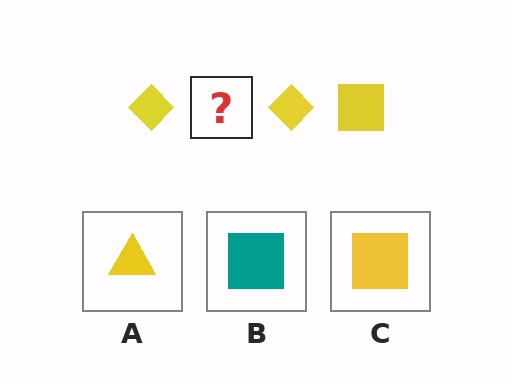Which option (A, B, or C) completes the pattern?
C.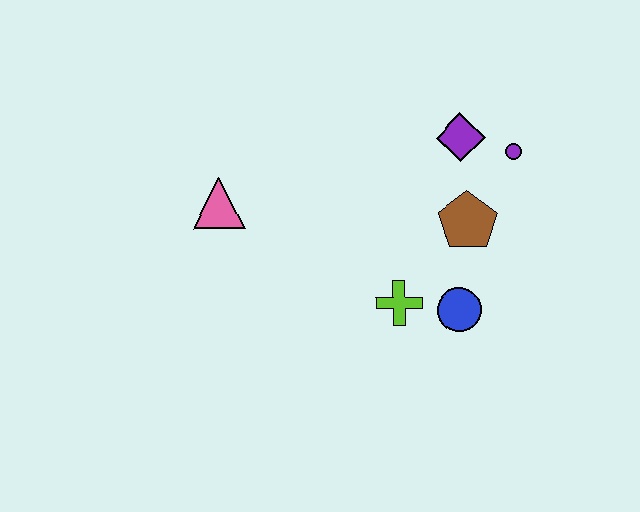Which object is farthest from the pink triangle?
The purple circle is farthest from the pink triangle.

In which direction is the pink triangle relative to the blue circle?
The pink triangle is to the left of the blue circle.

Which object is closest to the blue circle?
The lime cross is closest to the blue circle.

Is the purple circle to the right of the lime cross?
Yes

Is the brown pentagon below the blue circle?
No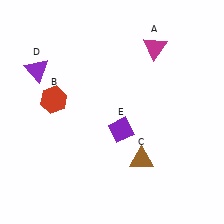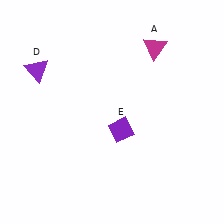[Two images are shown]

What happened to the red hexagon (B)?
The red hexagon (B) was removed in Image 2. It was in the top-left area of Image 1.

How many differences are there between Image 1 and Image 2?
There are 2 differences between the two images.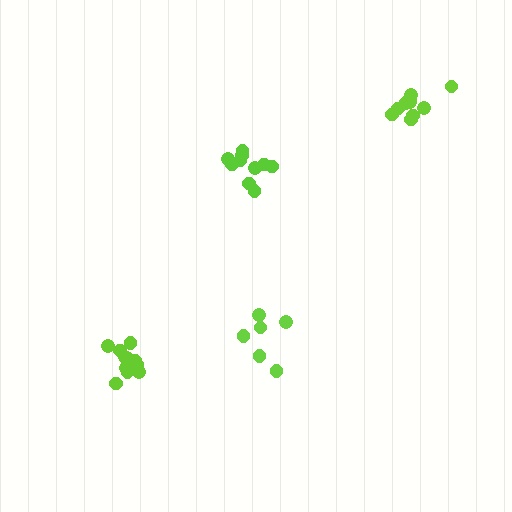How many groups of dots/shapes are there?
There are 4 groups.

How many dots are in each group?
Group 1: 11 dots, Group 2: 6 dots, Group 3: 10 dots, Group 4: 10 dots (37 total).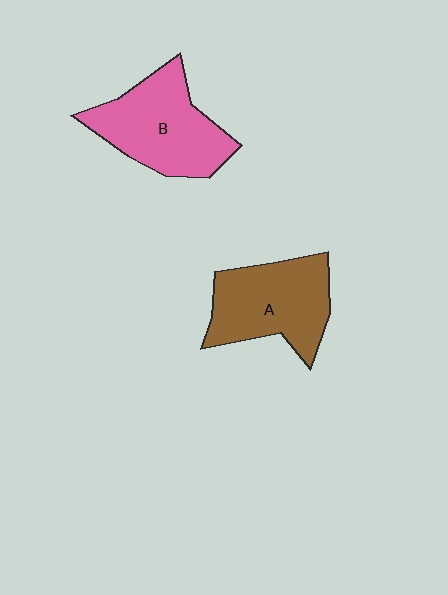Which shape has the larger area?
Shape B (pink).